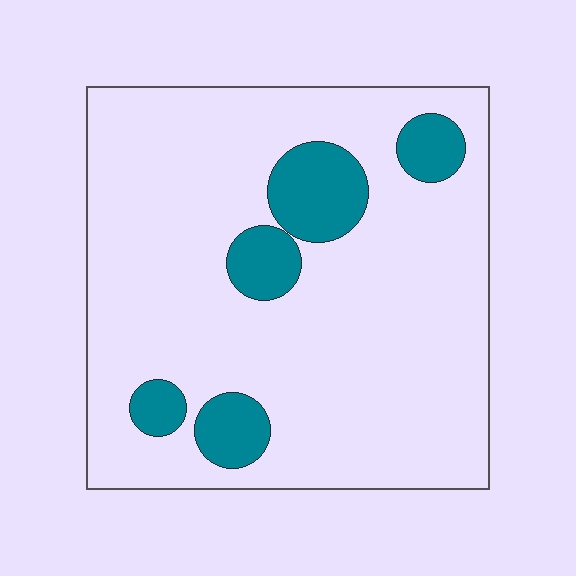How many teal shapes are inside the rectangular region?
5.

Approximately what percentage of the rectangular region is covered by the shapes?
Approximately 15%.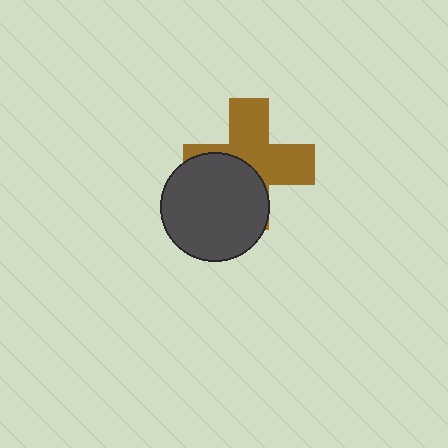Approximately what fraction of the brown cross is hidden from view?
Roughly 43% of the brown cross is hidden behind the dark gray circle.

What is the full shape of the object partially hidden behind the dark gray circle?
The partially hidden object is a brown cross.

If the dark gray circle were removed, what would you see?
You would see the complete brown cross.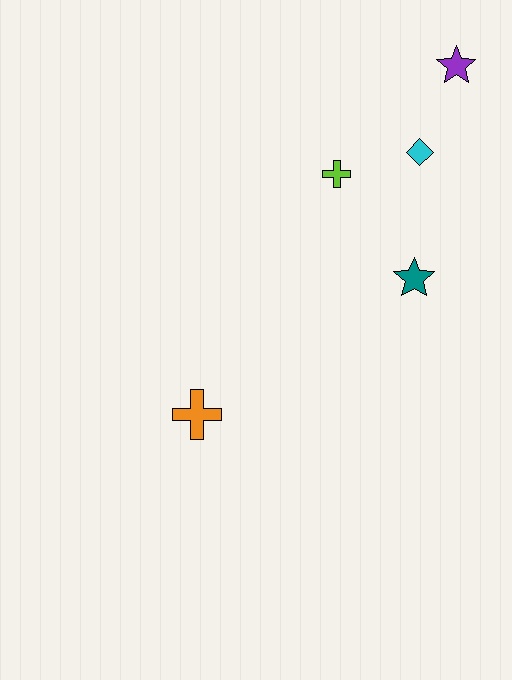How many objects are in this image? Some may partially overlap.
There are 5 objects.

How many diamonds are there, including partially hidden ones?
There is 1 diamond.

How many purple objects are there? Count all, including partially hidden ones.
There is 1 purple object.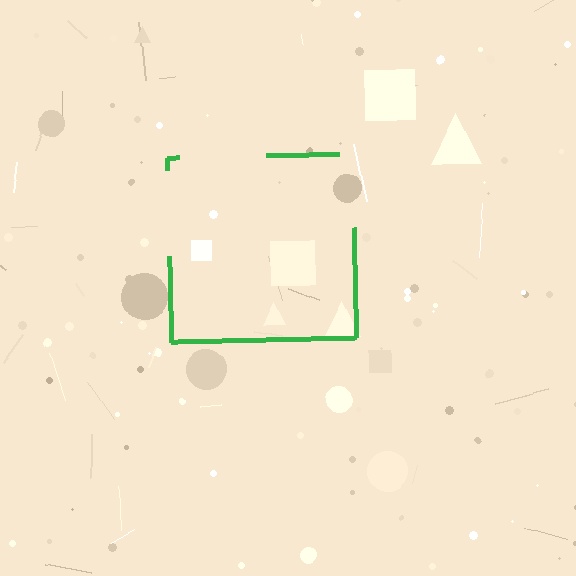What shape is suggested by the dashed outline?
The dashed outline suggests a square.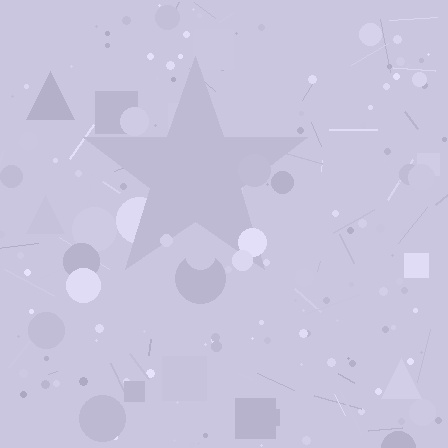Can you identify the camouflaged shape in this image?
The camouflaged shape is a star.